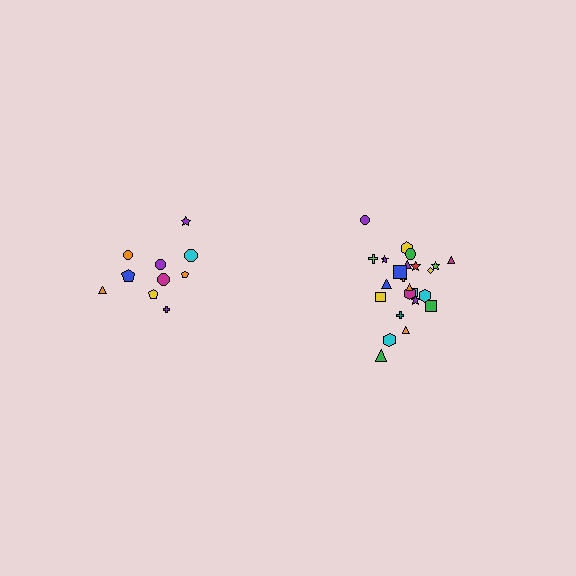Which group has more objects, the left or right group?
The right group.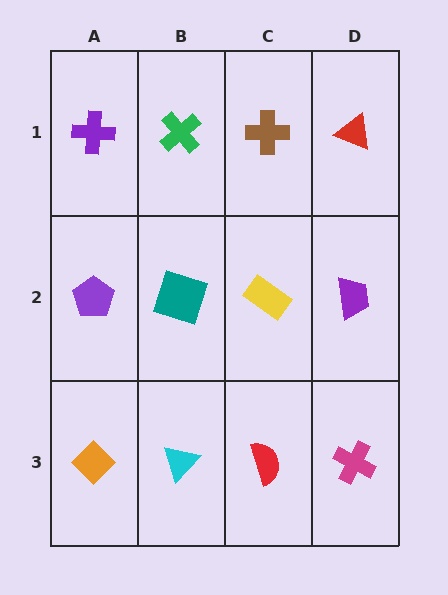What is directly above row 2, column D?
A red triangle.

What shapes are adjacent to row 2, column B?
A green cross (row 1, column B), a cyan triangle (row 3, column B), a purple pentagon (row 2, column A), a yellow rectangle (row 2, column C).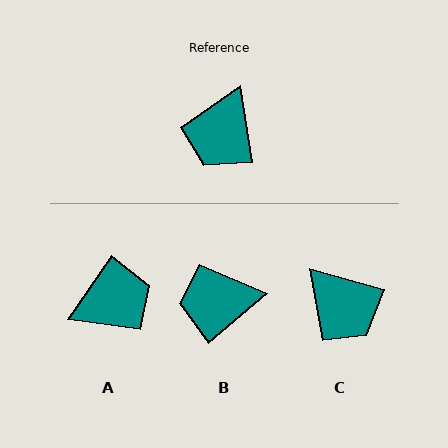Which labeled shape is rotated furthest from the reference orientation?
A, about 137 degrees away.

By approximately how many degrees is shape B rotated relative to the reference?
Approximately 58 degrees clockwise.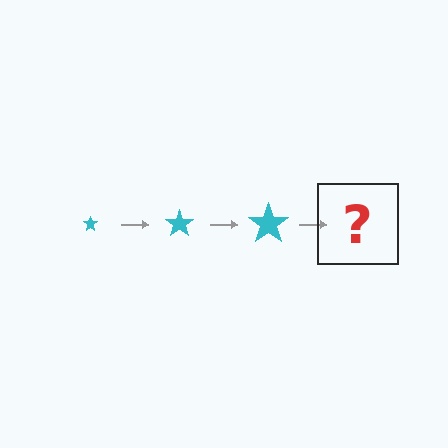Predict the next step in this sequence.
The next step is a cyan star, larger than the previous one.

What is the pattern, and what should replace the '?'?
The pattern is that the star gets progressively larger each step. The '?' should be a cyan star, larger than the previous one.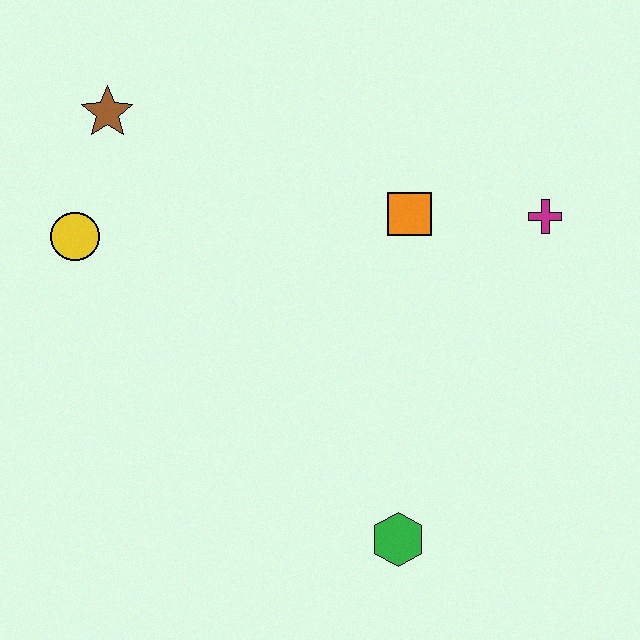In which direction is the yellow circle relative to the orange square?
The yellow circle is to the left of the orange square.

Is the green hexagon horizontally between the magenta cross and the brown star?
Yes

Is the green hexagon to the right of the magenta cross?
No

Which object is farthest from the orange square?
The yellow circle is farthest from the orange square.